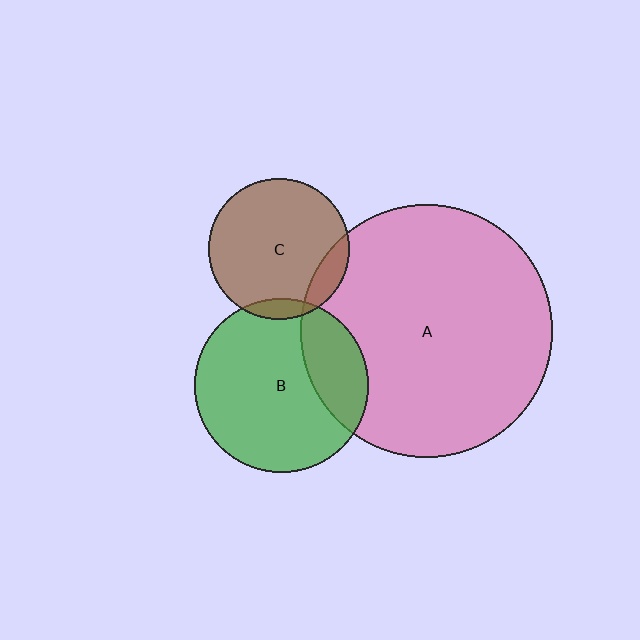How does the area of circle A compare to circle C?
Approximately 3.2 times.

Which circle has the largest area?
Circle A (pink).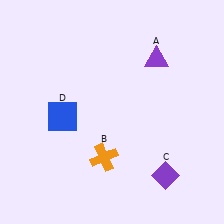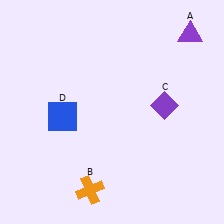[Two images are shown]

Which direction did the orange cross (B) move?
The orange cross (B) moved down.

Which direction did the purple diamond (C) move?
The purple diamond (C) moved up.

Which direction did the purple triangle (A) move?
The purple triangle (A) moved right.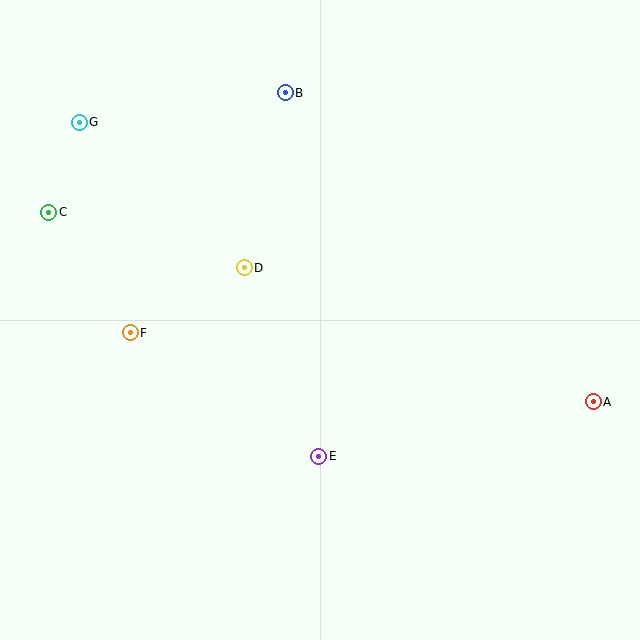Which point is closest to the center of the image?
Point D at (244, 268) is closest to the center.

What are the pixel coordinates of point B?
Point B is at (285, 93).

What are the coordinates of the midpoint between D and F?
The midpoint between D and F is at (187, 300).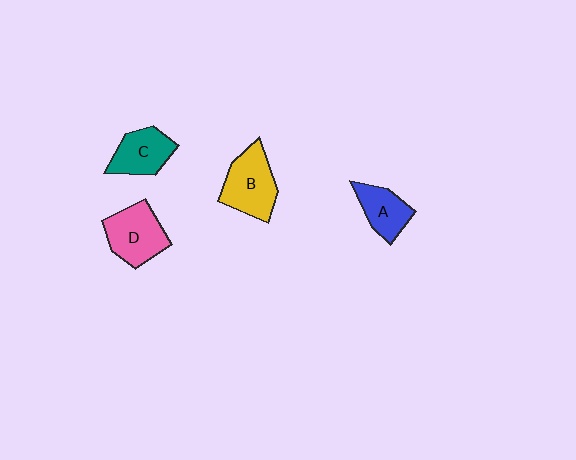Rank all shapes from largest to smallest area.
From largest to smallest: B (yellow), D (pink), C (teal), A (blue).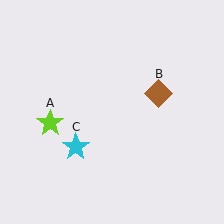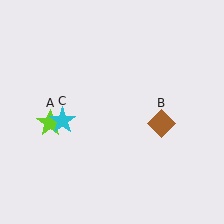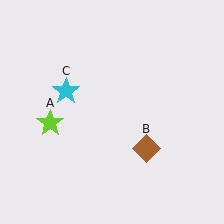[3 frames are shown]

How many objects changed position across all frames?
2 objects changed position: brown diamond (object B), cyan star (object C).